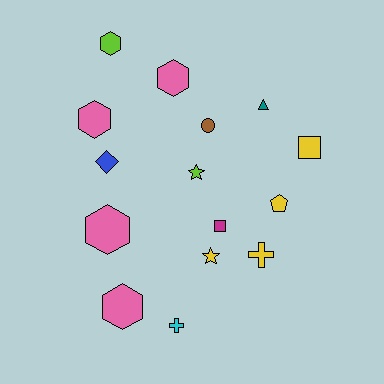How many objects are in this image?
There are 15 objects.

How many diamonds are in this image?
There is 1 diamond.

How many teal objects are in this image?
There is 1 teal object.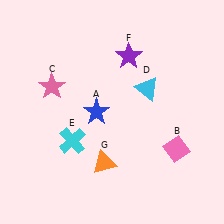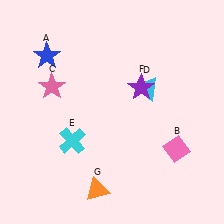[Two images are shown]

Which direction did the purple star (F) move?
The purple star (F) moved down.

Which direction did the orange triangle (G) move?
The orange triangle (G) moved down.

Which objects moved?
The objects that moved are: the blue star (A), the purple star (F), the orange triangle (G).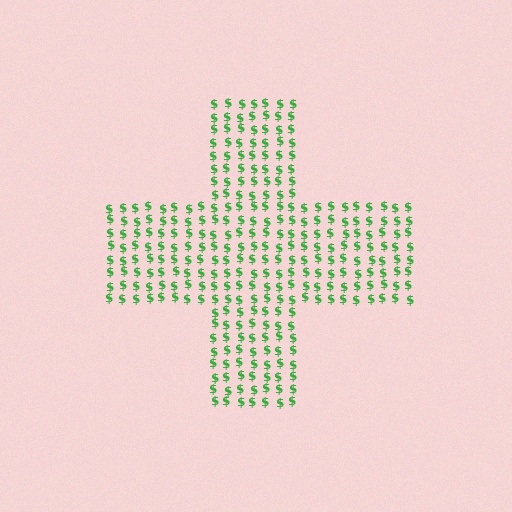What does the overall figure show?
The overall figure shows a cross.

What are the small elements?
The small elements are dollar signs.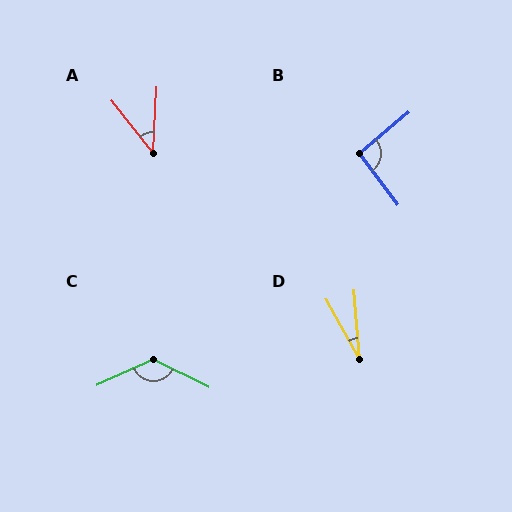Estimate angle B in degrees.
Approximately 94 degrees.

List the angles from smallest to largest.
D (25°), A (42°), B (94°), C (129°).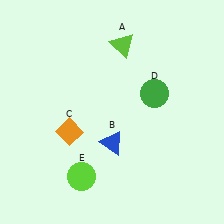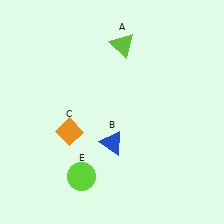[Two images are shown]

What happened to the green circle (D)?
The green circle (D) was removed in Image 2. It was in the top-right area of Image 1.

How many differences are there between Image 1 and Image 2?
There is 1 difference between the two images.